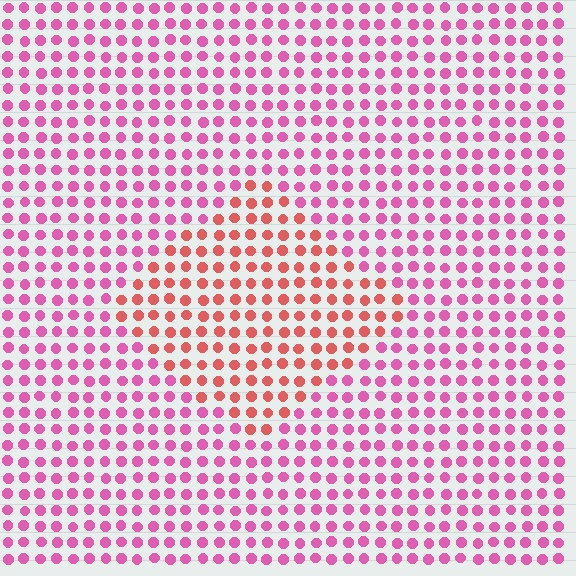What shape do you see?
I see a diamond.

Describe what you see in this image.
The image is filled with small pink elements in a uniform arrangement. A diamond-shaped region is visible where the elements are tinted to a slightly different hue, forming a subtle color boundary.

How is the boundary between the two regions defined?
The boundary is defined purely by a slight shift in hue (about 38 degrees). Spacing, size, and orientation are identical on both sides.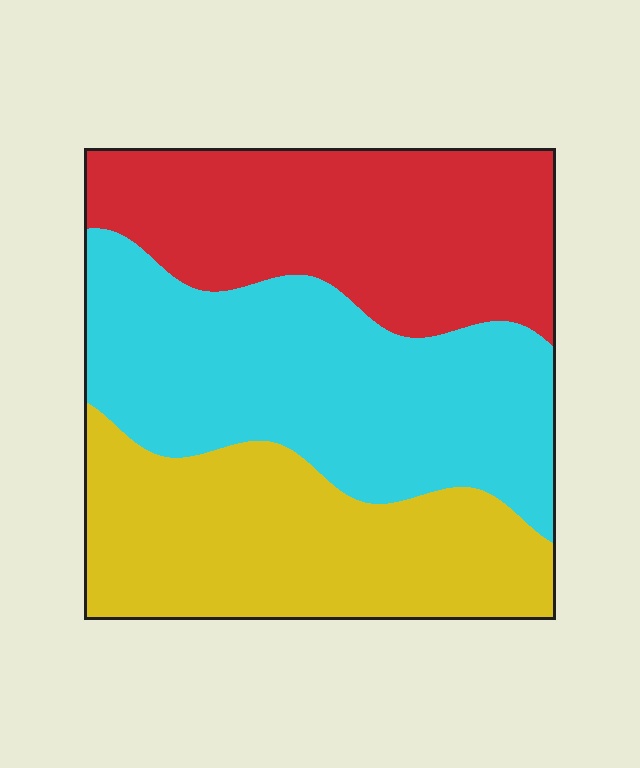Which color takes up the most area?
Cyan, at roughly 35%.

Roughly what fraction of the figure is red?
Red covers 31% of the figure.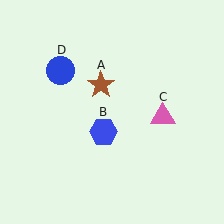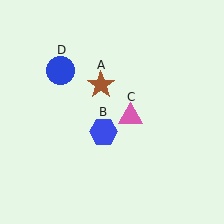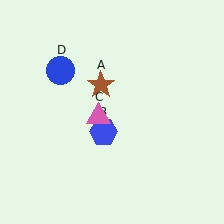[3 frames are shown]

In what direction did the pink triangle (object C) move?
The pink triangle (object C) moved left.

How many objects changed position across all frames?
1 object changed position: pink triangle (object C).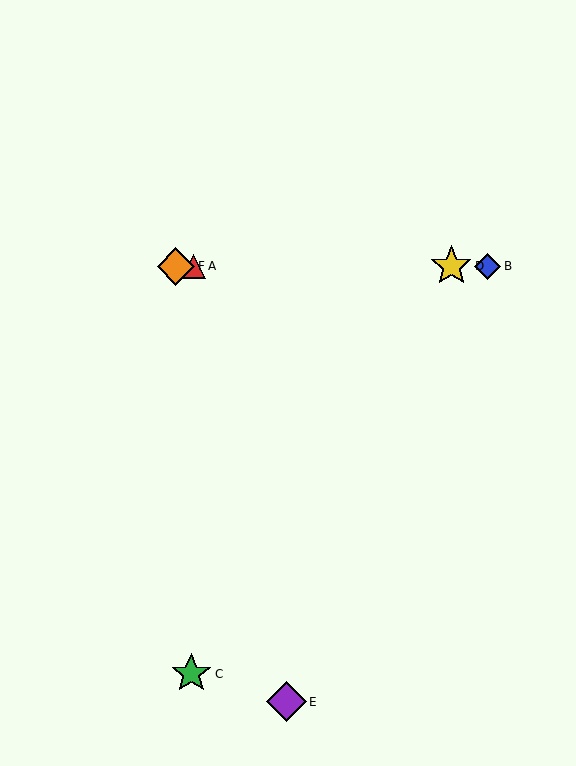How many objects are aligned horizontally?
4 objects (A, B, D, F) are aligned horizontally.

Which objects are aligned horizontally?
Objects A, B, D, F are aligned horizontally.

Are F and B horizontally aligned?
Yes, both are at y≈266.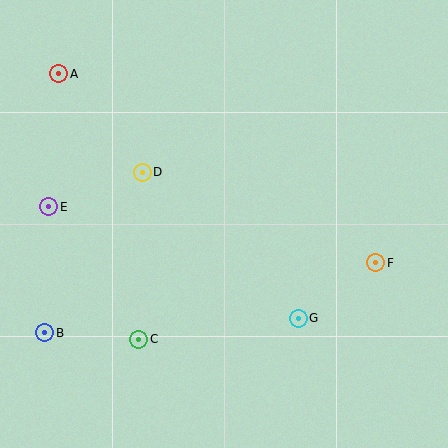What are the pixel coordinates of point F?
Point F is at (376, 263).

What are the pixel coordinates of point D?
Point D is at (142, 172).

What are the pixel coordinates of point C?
Point C is at (139, 339).